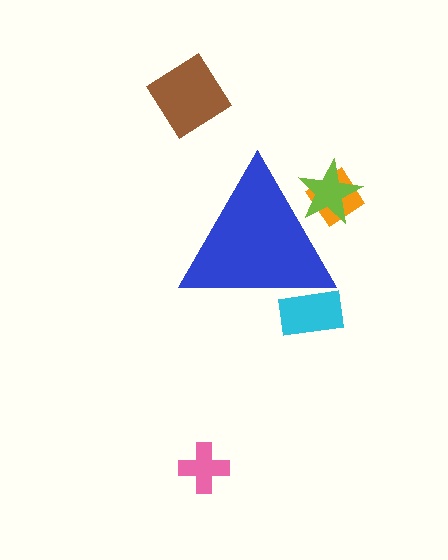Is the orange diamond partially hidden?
Yes, the orange diamond is partially hidden behind the blue triangle.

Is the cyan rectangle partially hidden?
Yes, the cyan rectangle is partially hidden behind the blue triangle.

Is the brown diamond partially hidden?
No, the brown diamond is fully visible.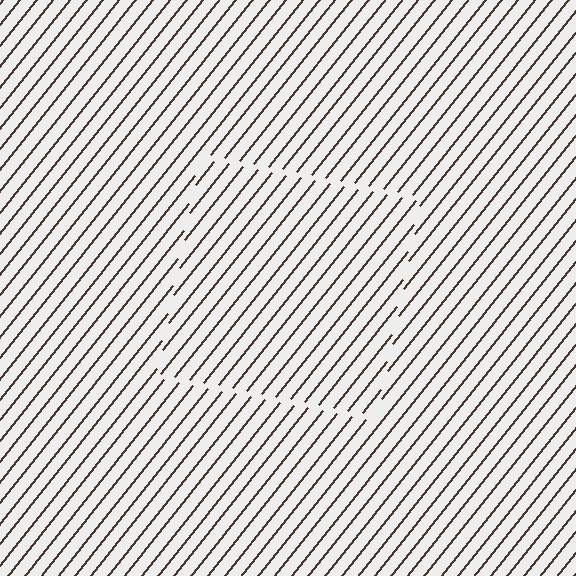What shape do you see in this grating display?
An illusory square. The interior of the shape contains the same grating, shifted by half a period — the contour is defined by the phase discontinuity where line-ends from the inner and outer gratings abut.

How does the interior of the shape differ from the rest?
The interior of the shape contains the same grating, shifted by half a period — the contour is defined by the phase discontinuity where line-ends from the inner and outer gratings abut.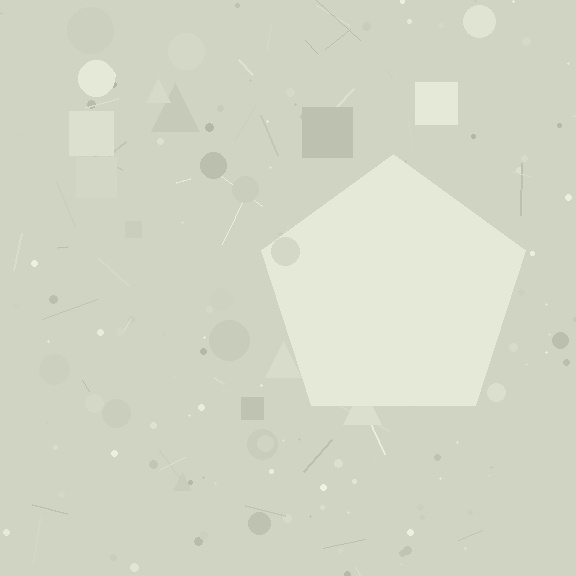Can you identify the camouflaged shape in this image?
The camouflaged shape is a pentagon.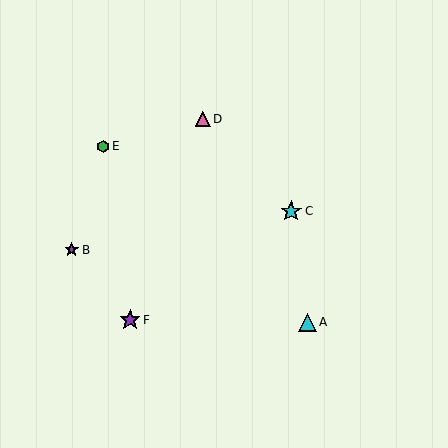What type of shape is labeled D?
Shape D is a pink triangle.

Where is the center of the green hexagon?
The center of the green hexagon is at (103, 146).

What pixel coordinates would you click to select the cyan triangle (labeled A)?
Click at (307, 322) to select the cyan triangle A.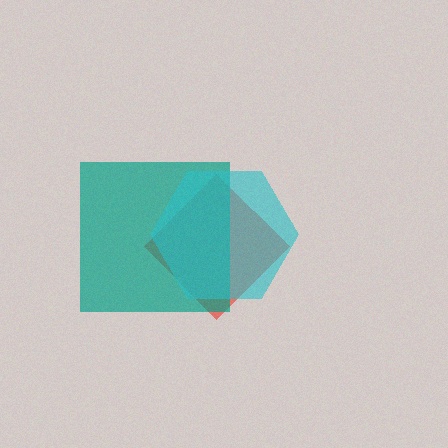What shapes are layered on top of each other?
The layered shapes are: a red diamond, a teal square, a cyan hexagon.